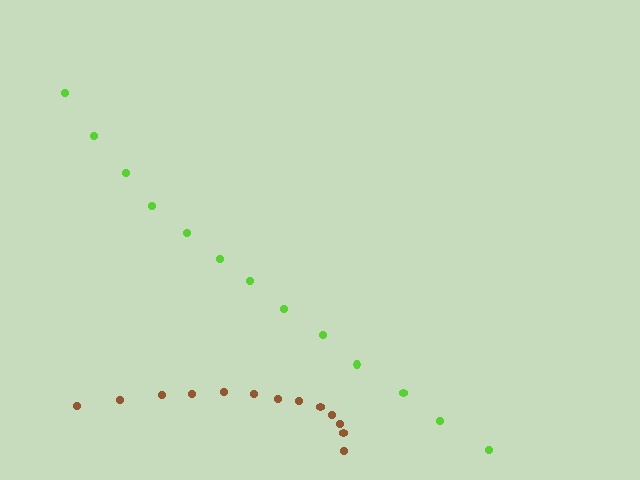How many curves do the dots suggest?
There are 2 distinct paths.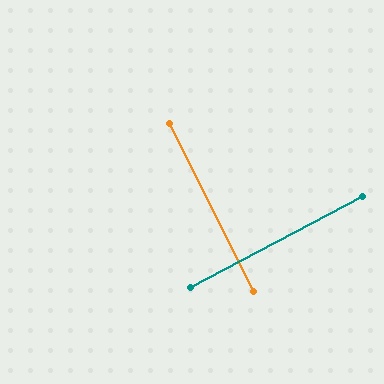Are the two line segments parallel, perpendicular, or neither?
Perpendicular — they meet at approximately 89°.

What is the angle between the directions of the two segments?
Approximately 89 degrees.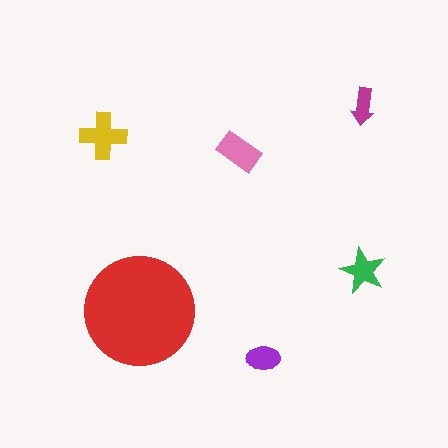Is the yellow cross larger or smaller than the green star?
Larger.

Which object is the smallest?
The magenta arrow.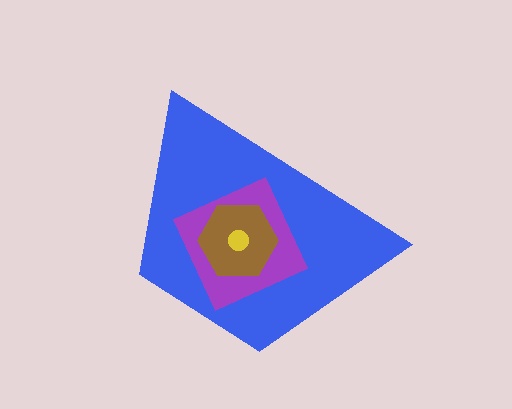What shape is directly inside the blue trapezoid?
The purple square.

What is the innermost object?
The yellow circle.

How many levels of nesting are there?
4.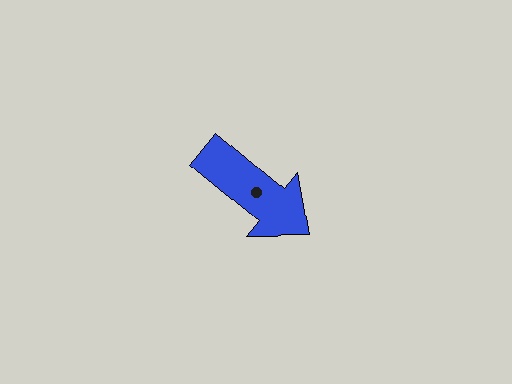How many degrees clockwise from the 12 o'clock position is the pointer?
Approximately 129 degrees.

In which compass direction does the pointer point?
Southeast.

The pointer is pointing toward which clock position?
Roughly 4 o'clock.